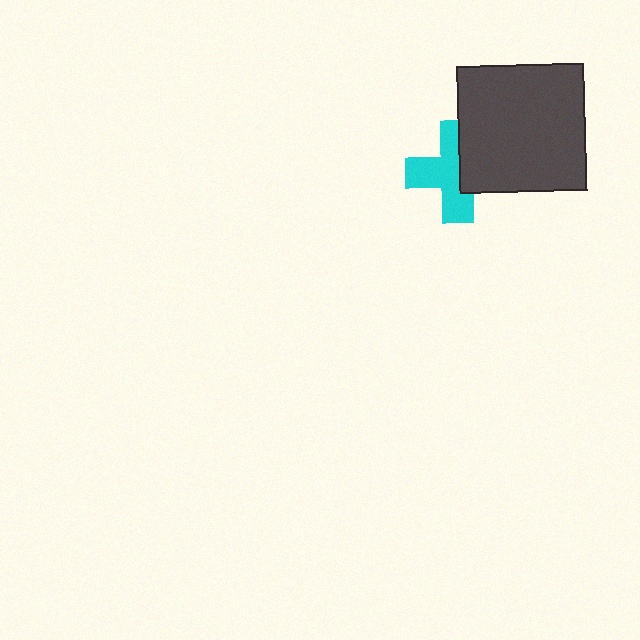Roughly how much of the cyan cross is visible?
About half of it is visible (roughly 61%).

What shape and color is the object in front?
The object in front is a dark gray square.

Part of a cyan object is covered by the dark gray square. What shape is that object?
It is a cross.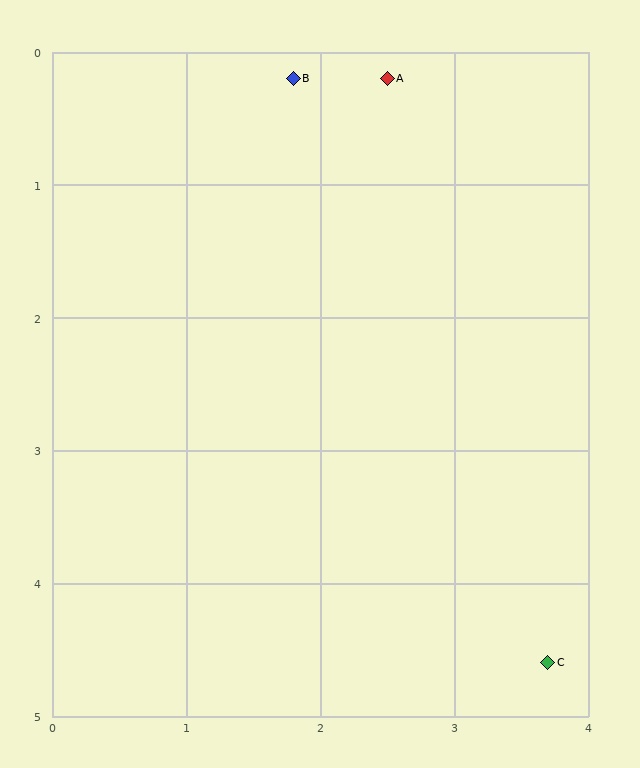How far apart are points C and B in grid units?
Points C and B are about 4.8 grid units apart.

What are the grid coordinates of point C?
Point C is at approximately (3.7, 4.6).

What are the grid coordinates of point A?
Point A is at approximately (2.5, 0.2).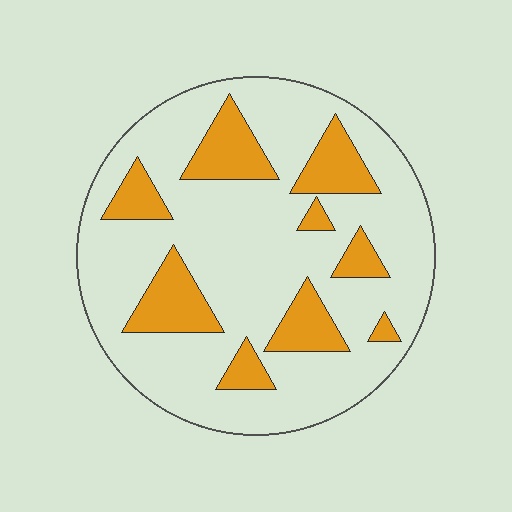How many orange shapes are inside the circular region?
9.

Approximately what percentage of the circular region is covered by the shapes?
Approximately 25%.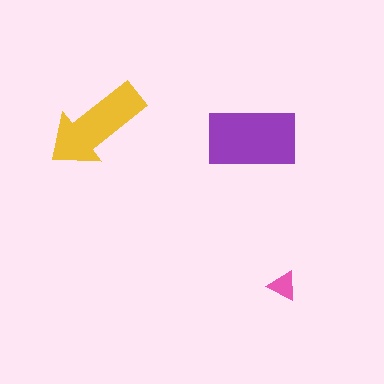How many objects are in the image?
There are 3 objects in the image.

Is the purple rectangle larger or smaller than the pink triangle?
Larger.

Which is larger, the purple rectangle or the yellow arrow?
The purple rectangle.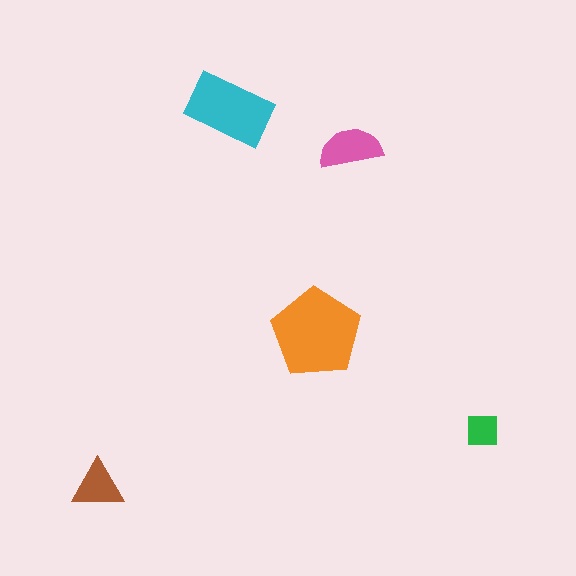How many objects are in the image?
There are 5 objects in the image.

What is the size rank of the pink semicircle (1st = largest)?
3rd.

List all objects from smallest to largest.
The green square, the brown triangle, the pink semicircle, the cyan rectangle, the orange pentagon.